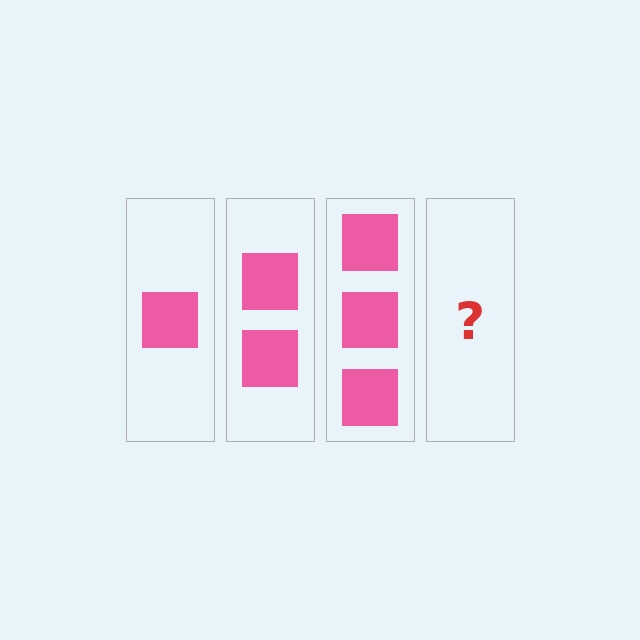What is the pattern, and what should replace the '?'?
The pattern is that each step adds one more square. The '?' should be 4 squares.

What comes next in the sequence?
The next element should be 4 squares.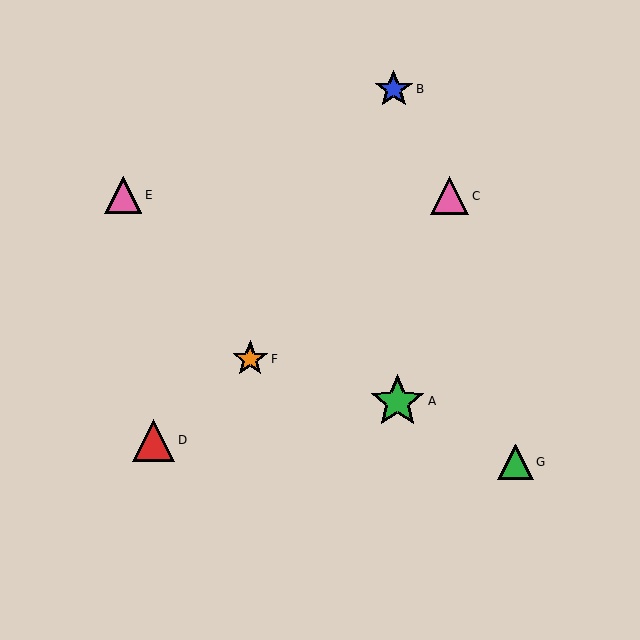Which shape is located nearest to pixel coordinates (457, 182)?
The pink triangle (labeled C) at (450, 196) is nearest to that location.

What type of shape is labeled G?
Shape G is a green triangle.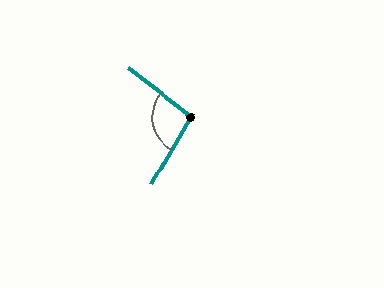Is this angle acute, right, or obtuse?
It is obtuse.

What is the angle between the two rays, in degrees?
Approximately 97 degrees.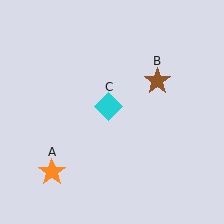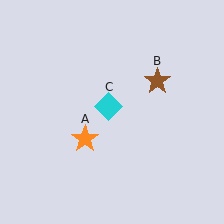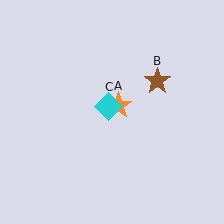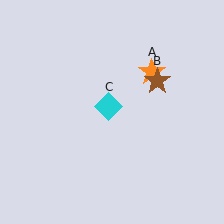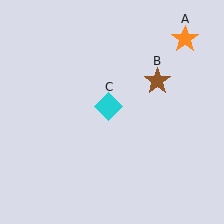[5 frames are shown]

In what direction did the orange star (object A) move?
The orange star (object A) moved up and to the right.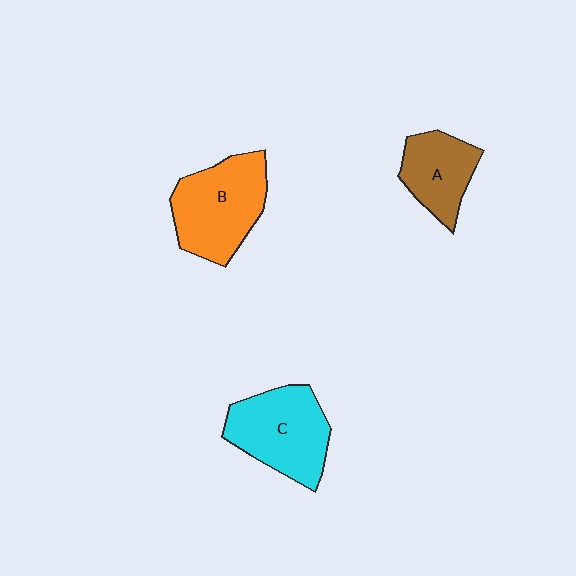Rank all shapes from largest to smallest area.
From largest to smallest: B (orange), C (cyan), A (brown).